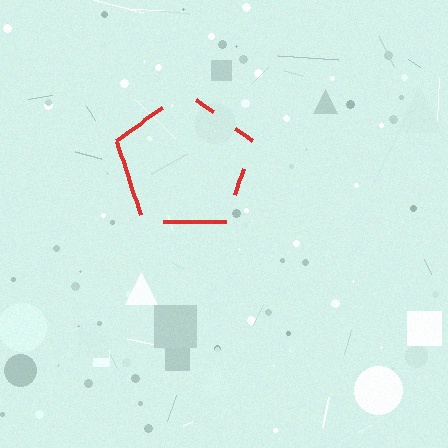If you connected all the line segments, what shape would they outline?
They would outline a pentagon.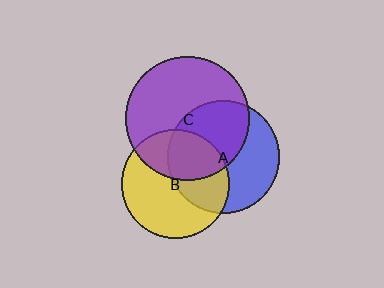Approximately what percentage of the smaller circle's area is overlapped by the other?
Approximately 50%.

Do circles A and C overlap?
Yes.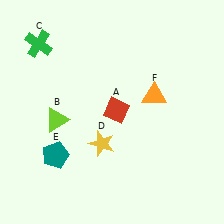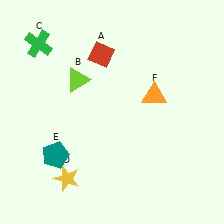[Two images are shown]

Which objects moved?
The objects that moved are: the red diamond (A), the lime triangle (B), the yellow star (D).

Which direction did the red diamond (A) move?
The red diamond (A) moved up.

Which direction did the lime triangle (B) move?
The lime triangle (B) moved up.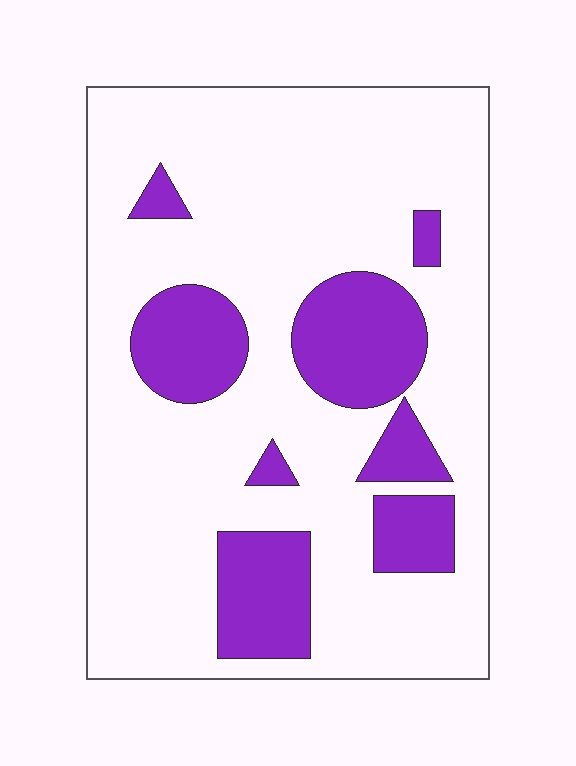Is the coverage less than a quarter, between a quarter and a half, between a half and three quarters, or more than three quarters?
Less than a quarter.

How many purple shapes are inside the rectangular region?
8.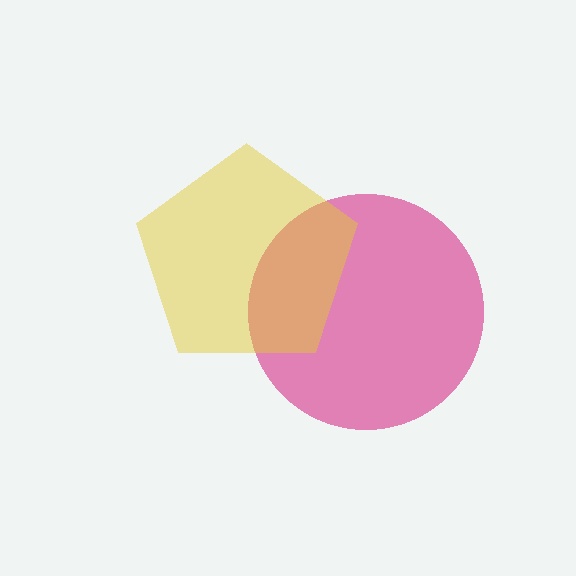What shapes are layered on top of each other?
The layered shapes are: a magenta circle, a yellow pentagon.